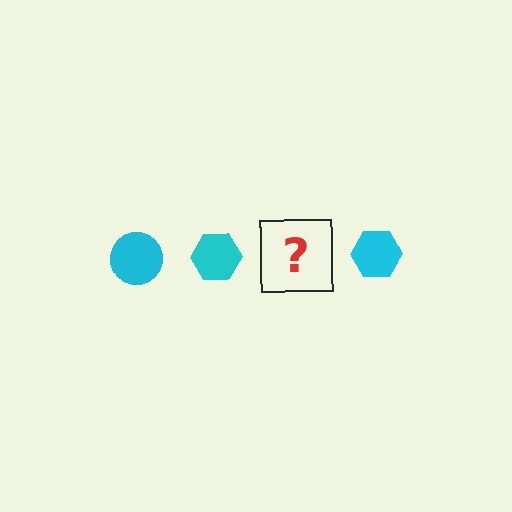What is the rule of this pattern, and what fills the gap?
The rule is that the pattern cycles through circle, hexagon shapes in cyan. The gap should be filled with a cyan circle.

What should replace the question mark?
The question mark should be replaced with a cyan circle.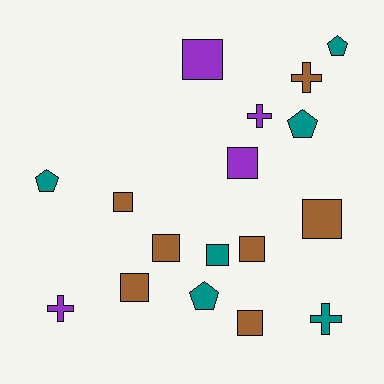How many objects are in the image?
There are 17 objects.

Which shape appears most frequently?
Square, with 9 objects.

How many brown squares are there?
There are 6 brown squares.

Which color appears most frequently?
Brown, with 7 objects.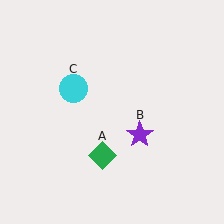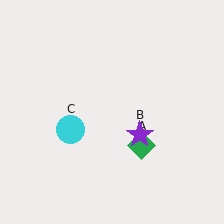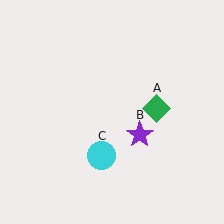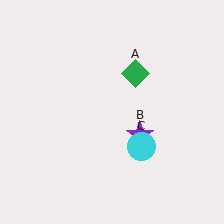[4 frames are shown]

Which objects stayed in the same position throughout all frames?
Purple star (object B) remained stationary.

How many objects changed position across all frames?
2 objects changed position: green diamond (object A), cyan circle (object C).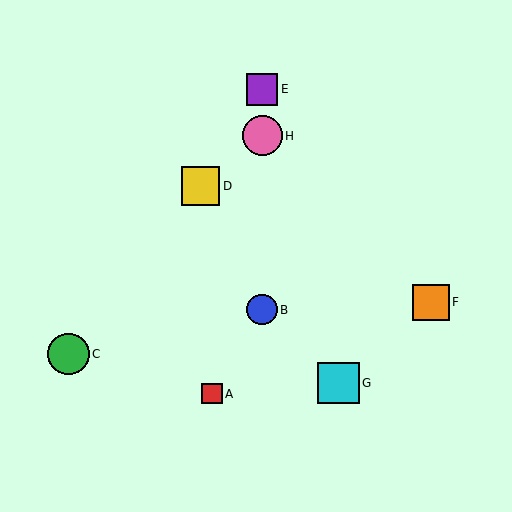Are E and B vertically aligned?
Yes, both are at x≈262.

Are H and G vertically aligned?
No, H is at x≈262 and G is at x≈339.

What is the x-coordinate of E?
Object E is at x≈262.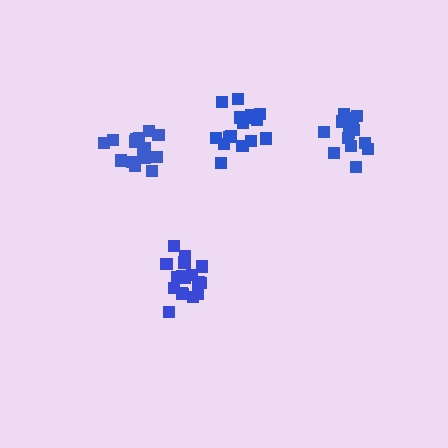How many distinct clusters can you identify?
There are 4 distinct clusters.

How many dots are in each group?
Group 1: 15 dots, Group 2: 17 dots, Group 3: 16 dots, Group 4: 14 dots (62 total).